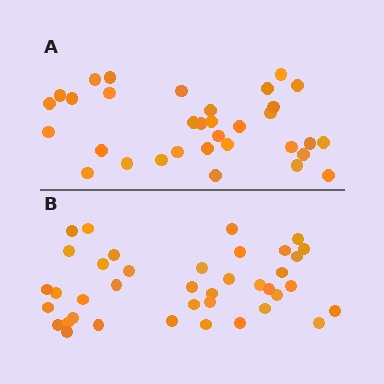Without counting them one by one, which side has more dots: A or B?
Region B (the bottom region) has more dots.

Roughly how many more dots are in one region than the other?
Region B has about 6 more dots than region A.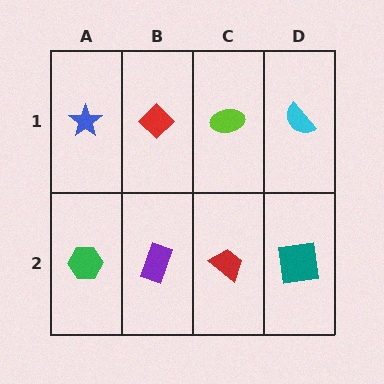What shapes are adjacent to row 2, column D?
A cyan semicircle (row 1, column D), a red trapezoid (row 2, column C).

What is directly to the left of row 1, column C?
A red diamond.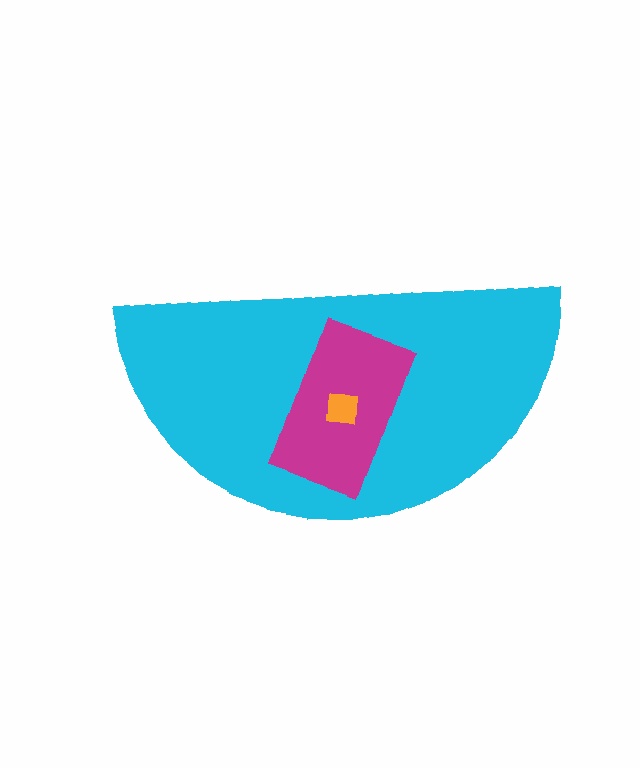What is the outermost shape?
The cyan semicircle.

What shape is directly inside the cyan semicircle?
The magenta rectangle.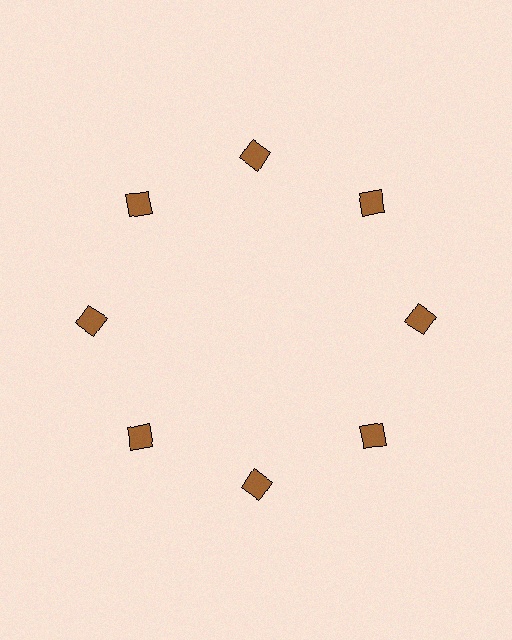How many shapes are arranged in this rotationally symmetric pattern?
There are 8 shapes, arranged in 8 groups of 1.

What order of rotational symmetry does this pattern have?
This pattern has 8-fold rotational symmetry.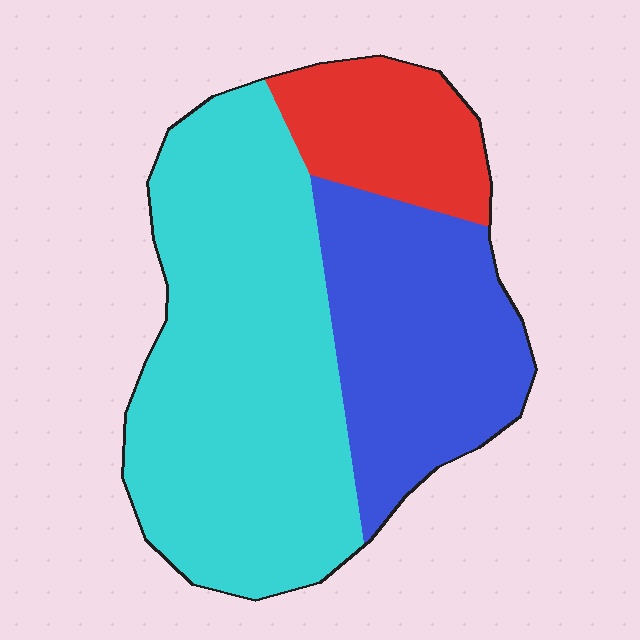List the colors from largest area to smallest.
From largest to smallest: cyan, blue, red.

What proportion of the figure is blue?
Blue covers about 30% of the figure.